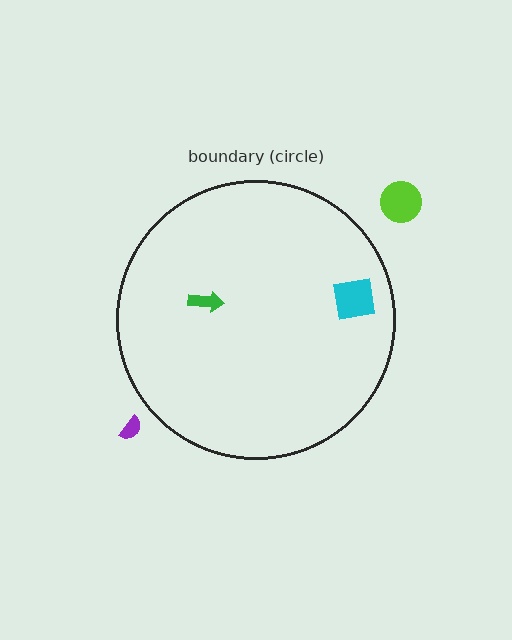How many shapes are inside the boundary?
2 inside, 2 outside.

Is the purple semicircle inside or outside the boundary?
Outside.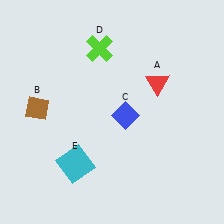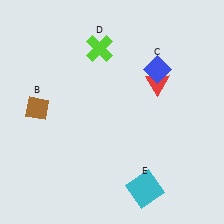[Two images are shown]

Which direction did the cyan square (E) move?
The cyan square (E) moved right.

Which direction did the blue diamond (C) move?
The blue diamond (C) moved up.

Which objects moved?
The objects that moved are: the blue diamond (C), the cyan square (E).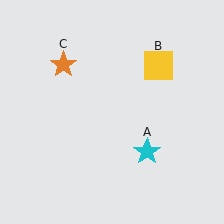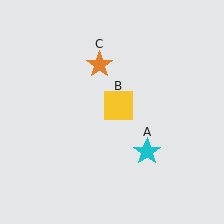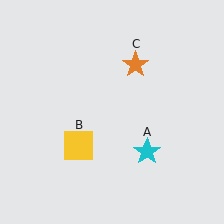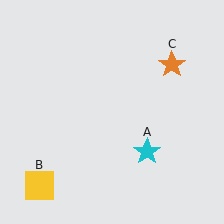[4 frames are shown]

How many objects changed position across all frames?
2 objects changed position: yellow square (object B), orange star (object C).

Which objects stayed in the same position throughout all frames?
Cyan star (object A) remained stationary.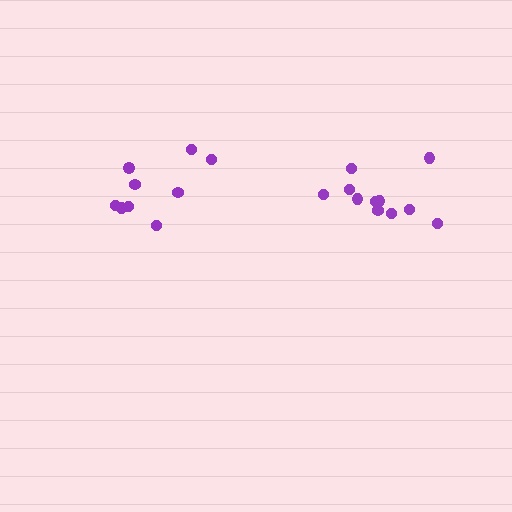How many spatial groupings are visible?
There are 2 spatial groupings.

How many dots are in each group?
Group 1: 9 dots, Group 2: 11 dots (20 total).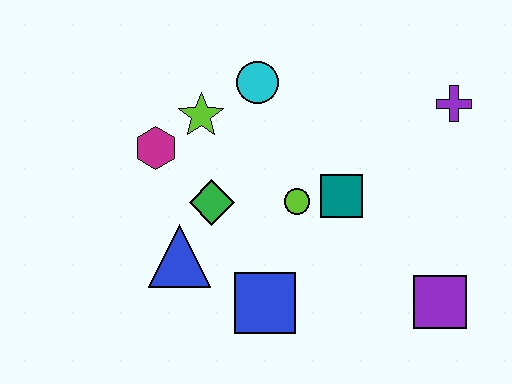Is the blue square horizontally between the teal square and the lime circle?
No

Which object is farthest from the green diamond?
The purple cross is farthest from the green diamond.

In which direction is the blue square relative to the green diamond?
The blue square is below the green diamond.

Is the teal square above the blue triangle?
Yes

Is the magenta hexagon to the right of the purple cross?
No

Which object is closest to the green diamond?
The blue triangle is closest to the green diamond.